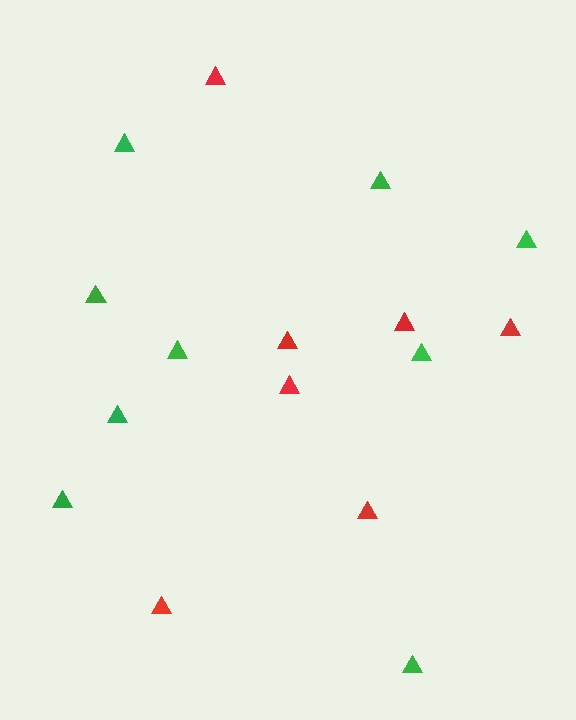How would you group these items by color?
There are 2 groups: one group of green triangles (9) and one group of red triangles (7).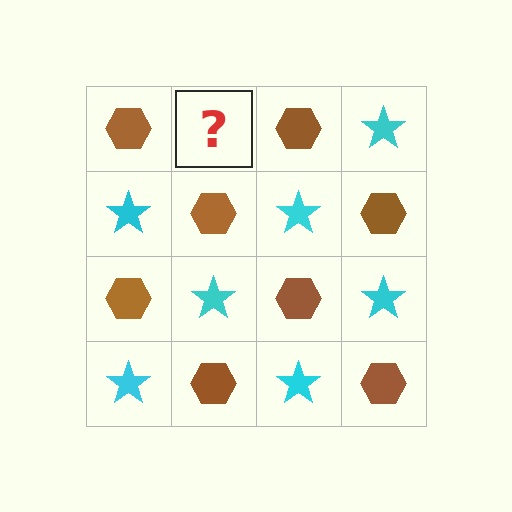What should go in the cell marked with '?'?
The missing cell should contain a cyan star.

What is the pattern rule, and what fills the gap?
The rule is that it alternates brown hexagon and cyan star in a checkerboard pattern. The gap should be filled with a cyan star.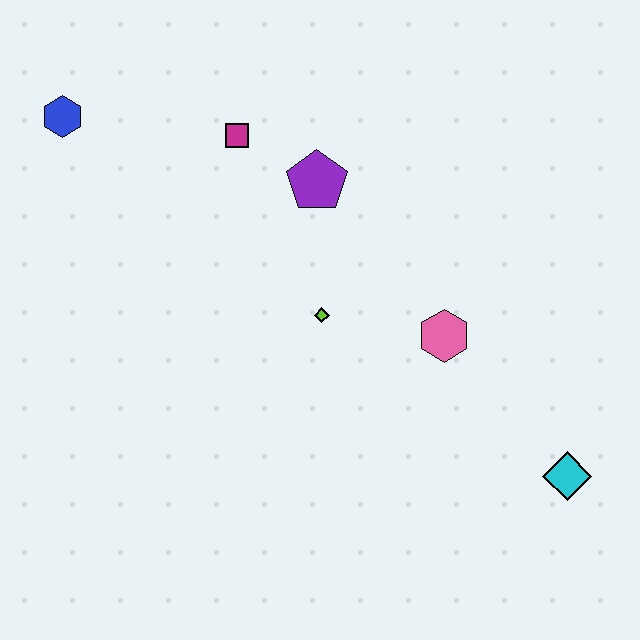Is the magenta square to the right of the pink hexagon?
No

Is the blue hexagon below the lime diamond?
No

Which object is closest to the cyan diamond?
The pink hexagon is closest to the cyan diamond.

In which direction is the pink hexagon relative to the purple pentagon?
The pink hexagon is below the purple pentagon.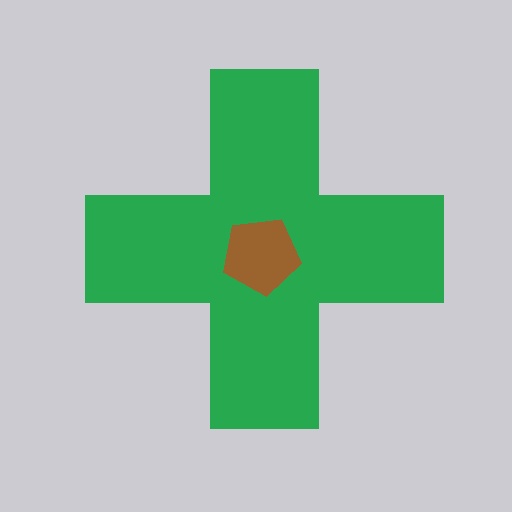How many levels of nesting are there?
2.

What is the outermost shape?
The green cross.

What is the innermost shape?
The brown pentagon.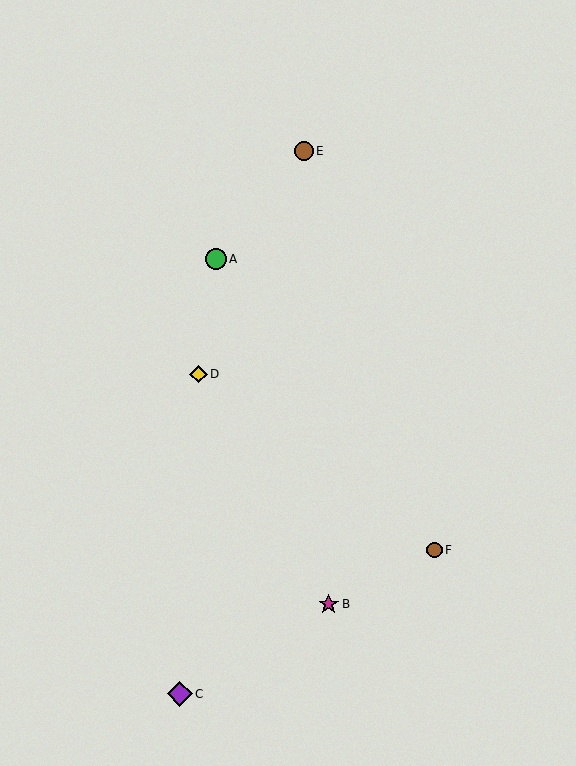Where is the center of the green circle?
The center of the green circle is at (216, 259).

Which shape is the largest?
The purple diamond (labeled C) is the largest.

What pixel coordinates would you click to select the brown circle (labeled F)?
Click at (435, 550) to select the brown circle F.